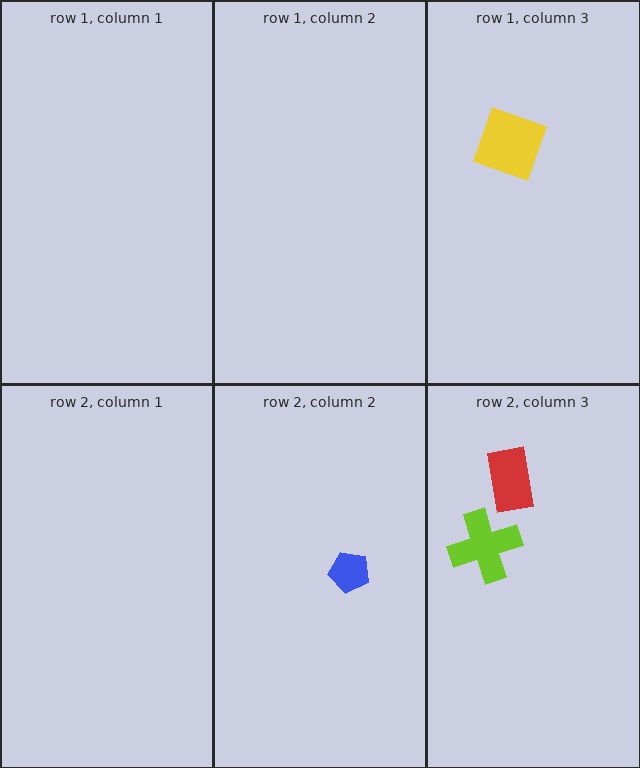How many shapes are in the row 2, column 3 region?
2.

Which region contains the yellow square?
The row 1, column 3 region.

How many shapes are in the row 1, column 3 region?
1.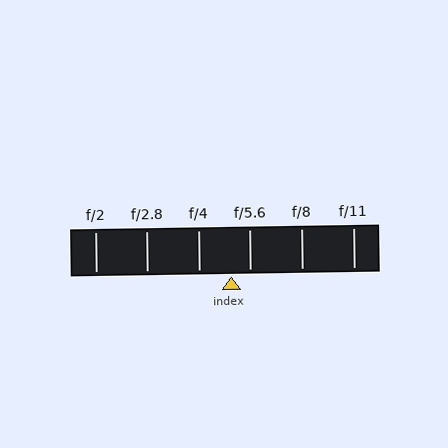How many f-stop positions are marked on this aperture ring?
There are 6 f-stop positions marked.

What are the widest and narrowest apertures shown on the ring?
The widest aperture shown is f/2 and the narrowest is f/11.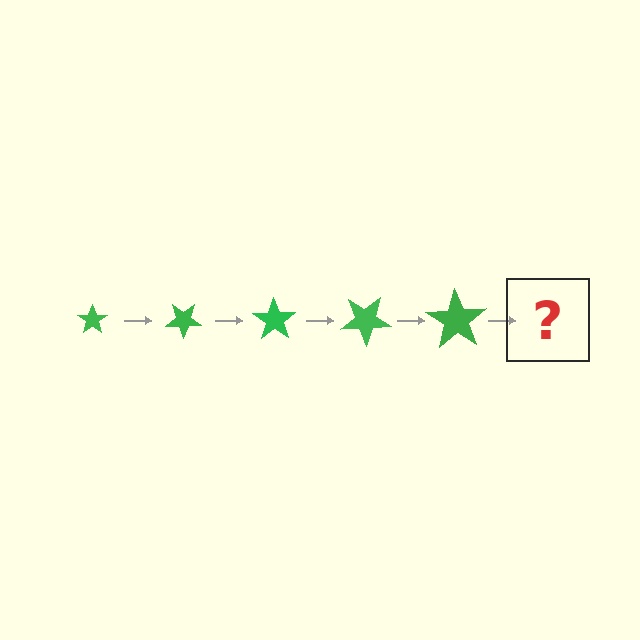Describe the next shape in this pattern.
It should be a star, larger than the previous one and rotated 175 degrees from the start.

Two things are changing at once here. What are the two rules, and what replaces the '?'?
The two rules are that the star grows larger each step and it rotates 35 degrees each step. The '?' should be a star, larger than the previous one and rotated 175 degrees from the start.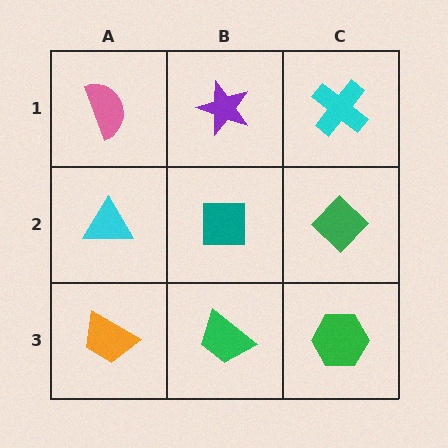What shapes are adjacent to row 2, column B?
A purple star (row 1, column B), a green trapezoid (row 3, column B), a cyan triangle (row 2, column A), a green diamond (row 2, column C).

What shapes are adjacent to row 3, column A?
A cyan triangle (row 2, column A), a green trapezoid (row 3, column B).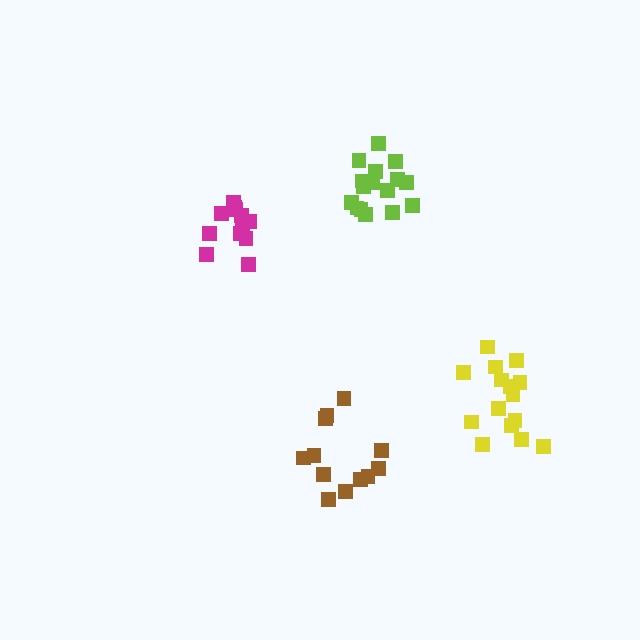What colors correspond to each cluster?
The clusters are colored: yellow, magenta, lime, brown.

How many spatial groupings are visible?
There are 4 spatial groupings.